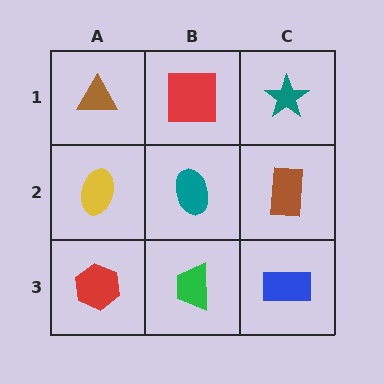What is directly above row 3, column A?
A yellow ellipse.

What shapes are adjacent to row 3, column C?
A brown rectangle (row 2, column C), a green trapezoid (row 3, column B).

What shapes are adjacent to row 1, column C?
A brown rectangle (row 2, column C), a red square (row 1, column B).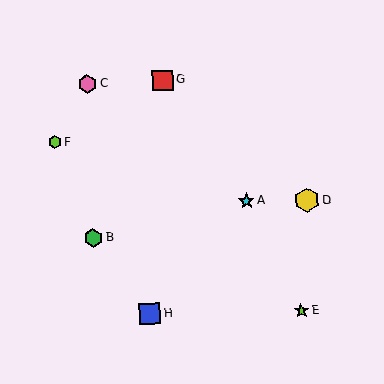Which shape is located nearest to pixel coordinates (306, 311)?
The lime star (labeled E) at (301, 311) is nearest to that location.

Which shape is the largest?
The yellow hexagon (labeled D) is the largest.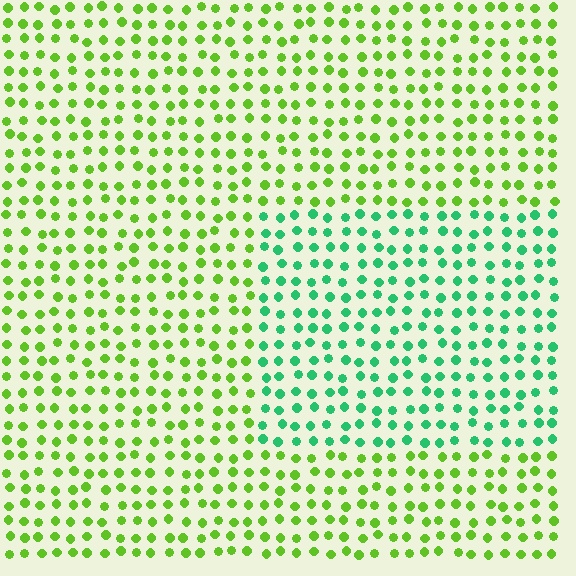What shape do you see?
I see a rectangle.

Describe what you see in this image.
The image is filled with small lime elements in a uniform arrangement. A rectangle-shaped region is visible where the elements are tinted to a slightly different hue, forming a subtle color boundary.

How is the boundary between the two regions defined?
The boundary is defined purely by a slight shift in hue (about 49 degrees). Spacing, size, and orientation are identical on both sides.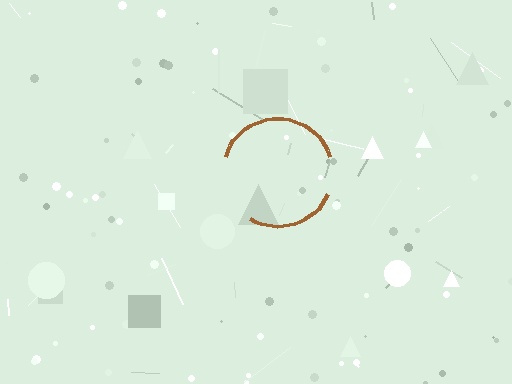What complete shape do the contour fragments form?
The contour fragments form a circle.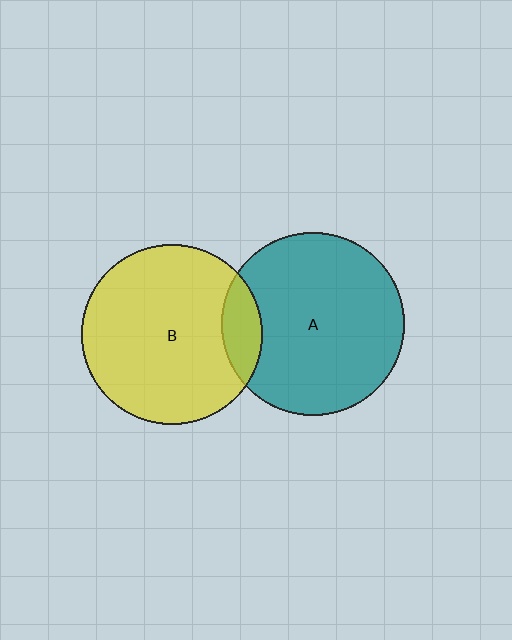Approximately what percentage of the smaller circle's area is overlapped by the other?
Approximately 10%.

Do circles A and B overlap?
Yes.